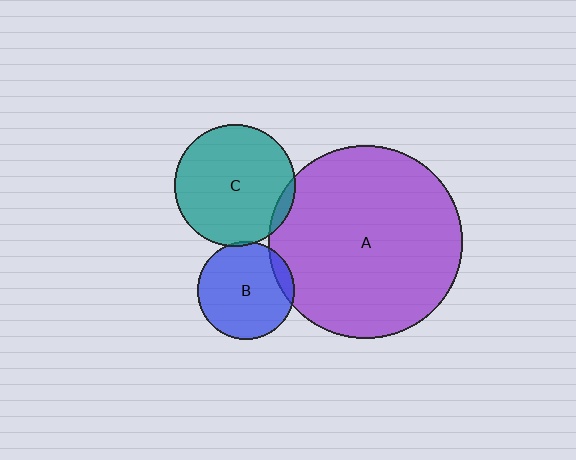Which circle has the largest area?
Circle A (purple).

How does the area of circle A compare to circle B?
Approximately 3.9 times.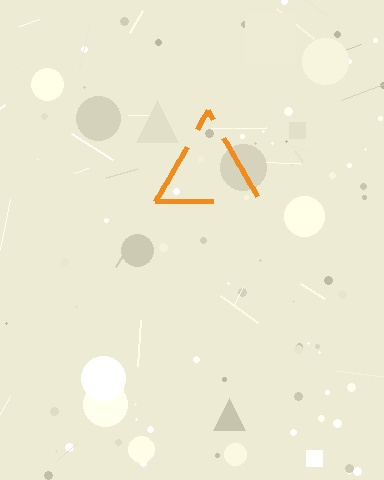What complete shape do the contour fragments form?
The contour fragments form a triangle.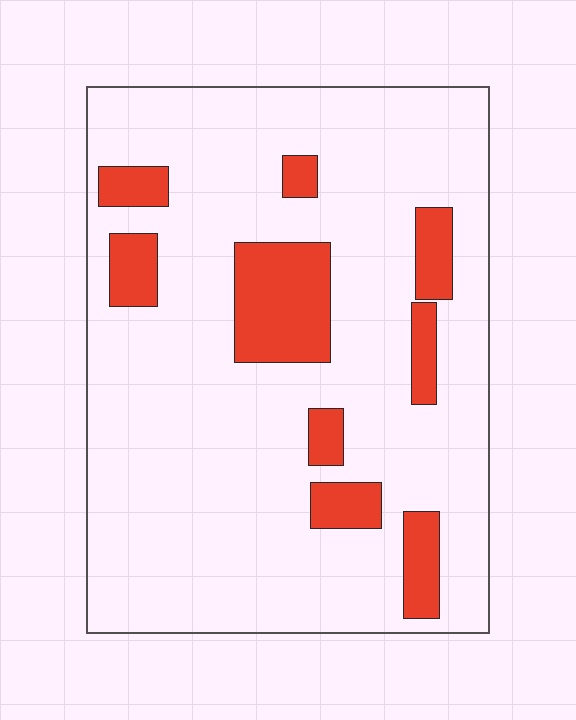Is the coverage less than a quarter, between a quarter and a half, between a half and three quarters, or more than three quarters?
Less than a quarter.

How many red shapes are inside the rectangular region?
9.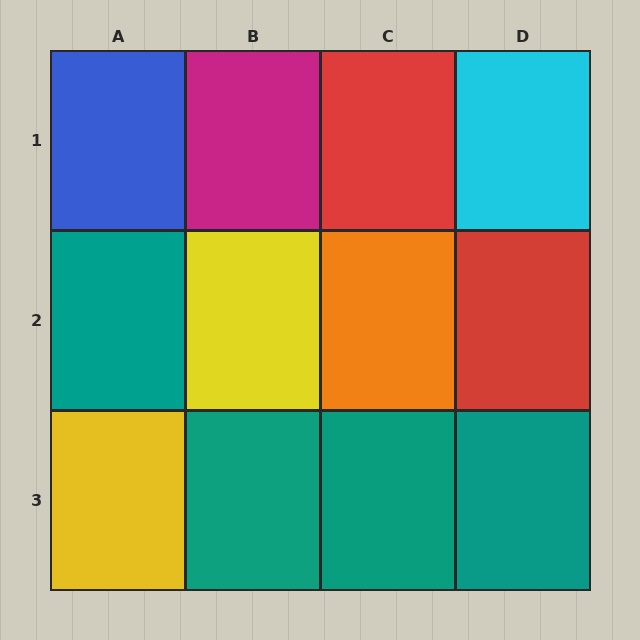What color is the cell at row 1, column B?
Magenta.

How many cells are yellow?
2 cells are yellow.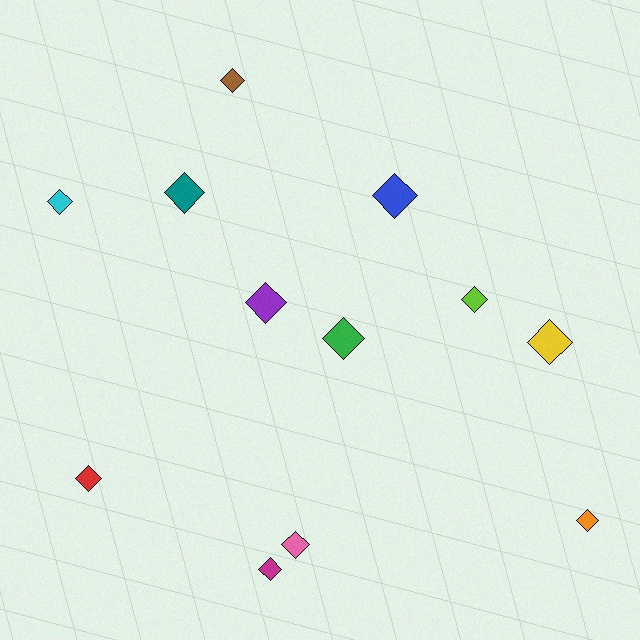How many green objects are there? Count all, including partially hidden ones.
There is 1 green object.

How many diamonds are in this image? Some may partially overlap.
There are 12 diamonds.